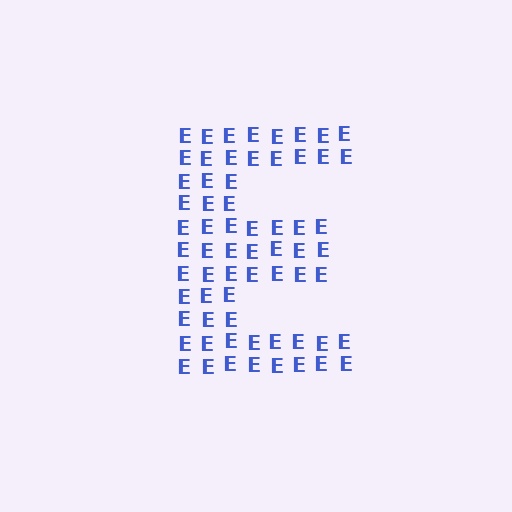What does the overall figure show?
The overall figure shows the letter E.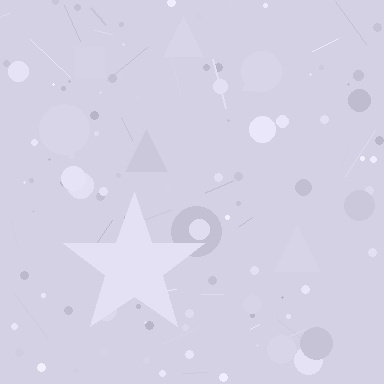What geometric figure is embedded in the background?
A star is embedded in the background.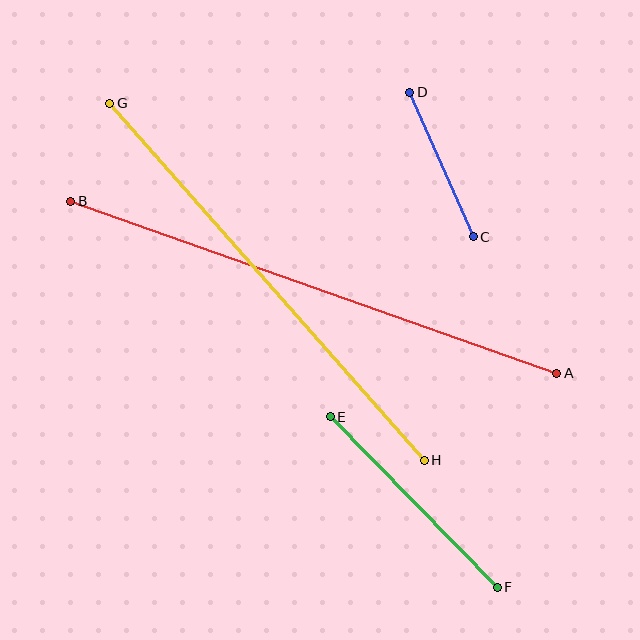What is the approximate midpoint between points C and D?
The midpoint is at approximately (442, 165) pixels.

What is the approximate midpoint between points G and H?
The midpoint is at approximately (267, 282) pixels.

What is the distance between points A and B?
The distance is approximately 516 pixels.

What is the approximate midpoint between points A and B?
The midpoint is at approximately (314, 287) pixels.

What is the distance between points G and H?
The distance is approximately 476 pixels.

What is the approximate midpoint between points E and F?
The midpoint is at approximately (414, 502) pixels.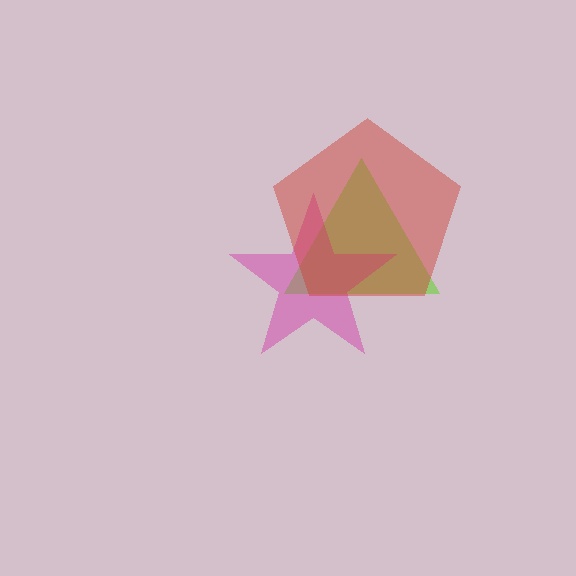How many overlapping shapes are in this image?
There are 3 overlapping shapes in the image.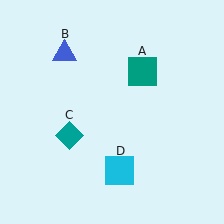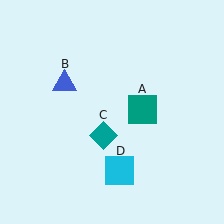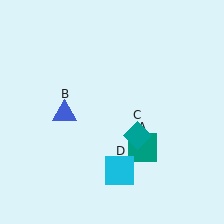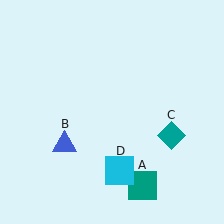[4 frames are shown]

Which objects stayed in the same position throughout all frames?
Cyan square (object D) remained stationary.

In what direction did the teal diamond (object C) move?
The teal diamond (object C) moved right.